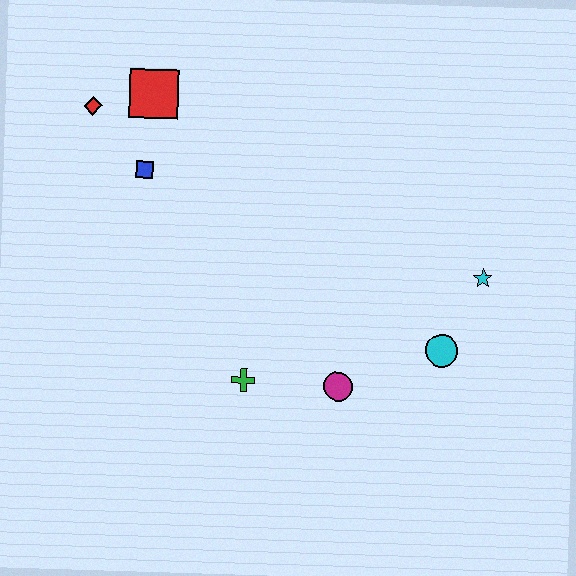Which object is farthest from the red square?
The cyan circle is farthest from the red square.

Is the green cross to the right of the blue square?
Yes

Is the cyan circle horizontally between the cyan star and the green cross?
Yes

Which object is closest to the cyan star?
The cyan circle is closest to the cyan star.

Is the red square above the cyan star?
Yes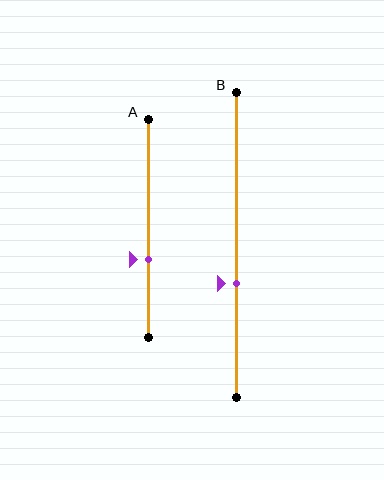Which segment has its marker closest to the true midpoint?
Segment B has its marker closest to the true midpoint.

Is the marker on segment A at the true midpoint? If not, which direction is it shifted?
No, the marker on segment A is shifted downward by about 14% of the segment length.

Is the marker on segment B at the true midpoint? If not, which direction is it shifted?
No, the marker on segment B is shifted downward by about 13% of the segment length.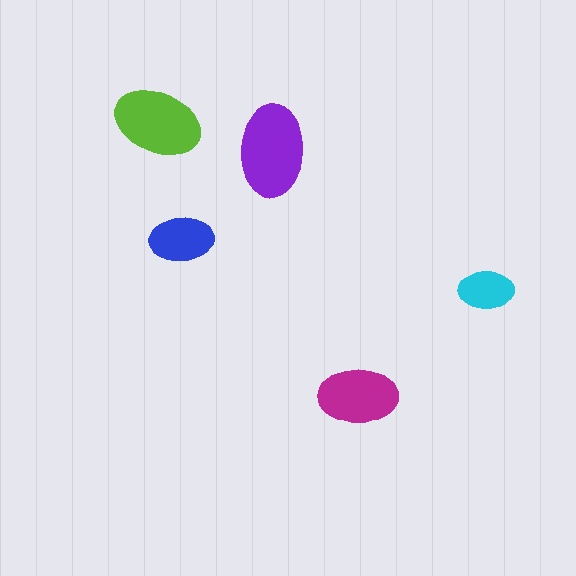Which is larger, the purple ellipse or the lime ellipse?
The purple one.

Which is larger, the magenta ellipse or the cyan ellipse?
The magenta one.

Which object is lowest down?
The magenta ellipse is bottommost.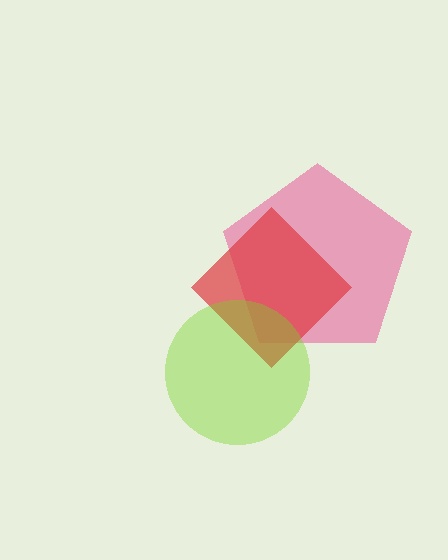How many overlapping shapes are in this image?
There are 3 overlapping shapes in the image.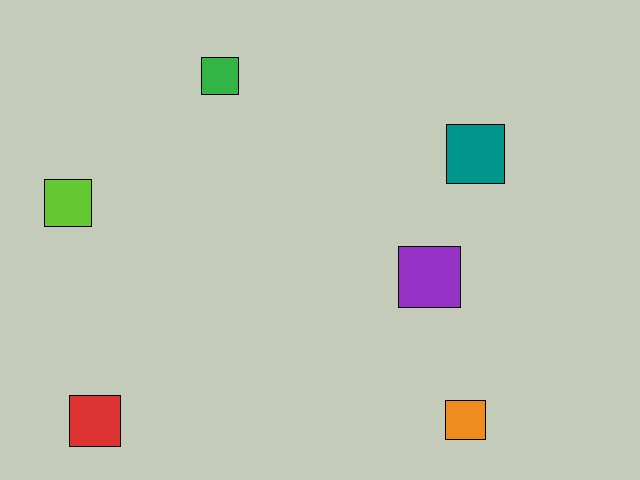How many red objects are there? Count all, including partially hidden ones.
There is 1 red object.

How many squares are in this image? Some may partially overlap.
There are 6 squares.